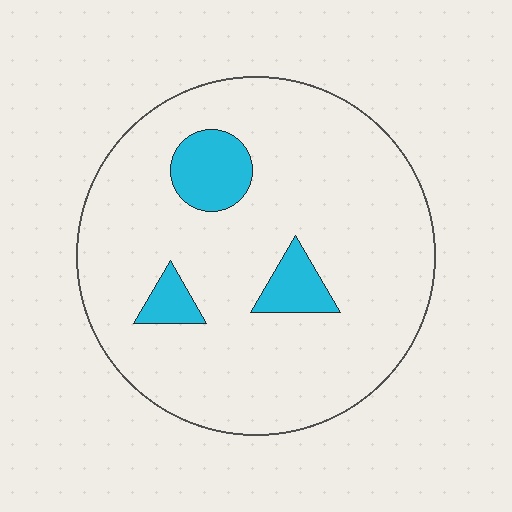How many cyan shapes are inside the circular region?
3.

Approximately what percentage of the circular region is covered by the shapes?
Approximately 10%.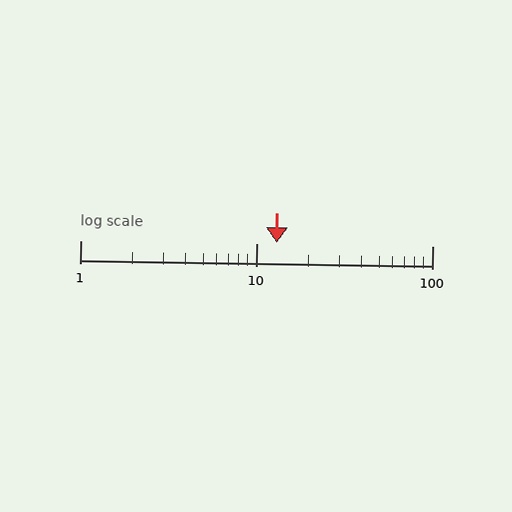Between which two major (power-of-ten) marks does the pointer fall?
The pointer is between 10 and 100.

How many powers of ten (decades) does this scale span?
The scale spans 2 decades, from 1 to 100.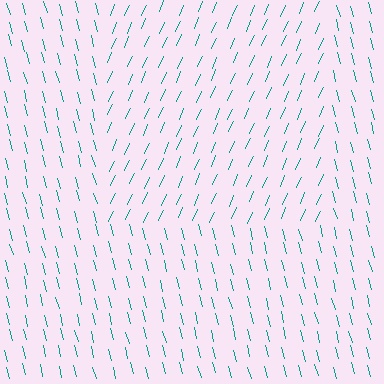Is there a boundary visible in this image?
Yes, there is a texture boundary formed by a change in line orientation.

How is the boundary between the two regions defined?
The boundary is defined purely by a change in line orientation (approximately 39 degrees difference). All lines are the same color and thickness.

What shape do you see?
I see a rectangle.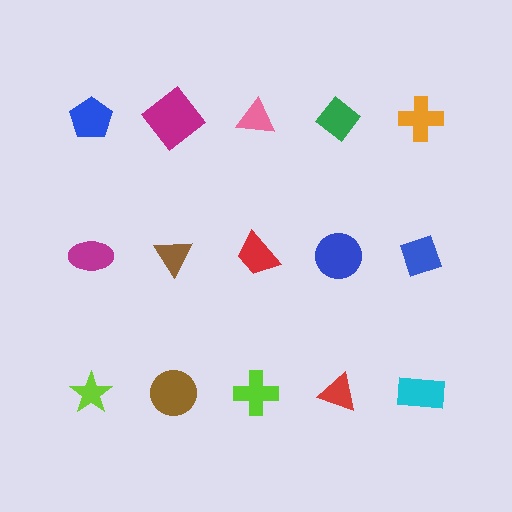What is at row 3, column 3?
A lime cross.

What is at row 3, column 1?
A lime star.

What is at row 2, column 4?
A blue circle.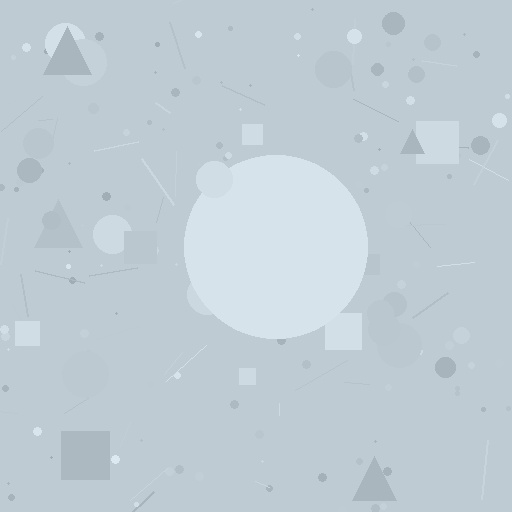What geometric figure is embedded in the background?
A circle is embedded in the background.